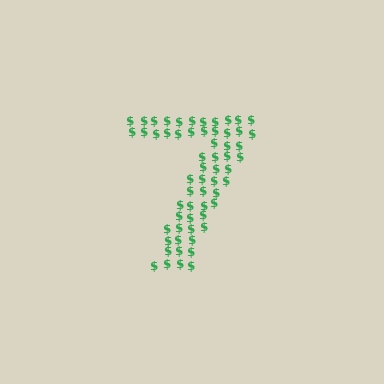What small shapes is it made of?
It is made of small dollar signs.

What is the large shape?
The large shape is the digit 7.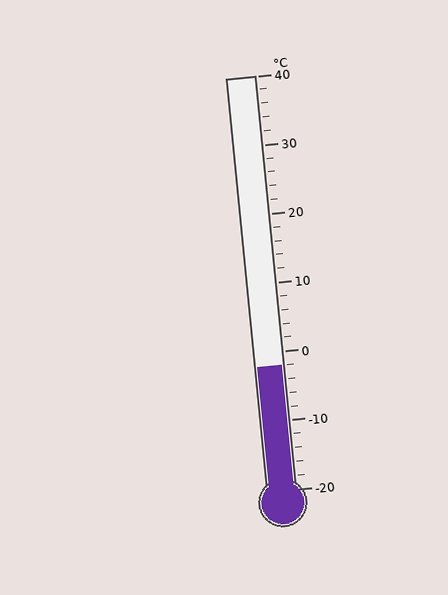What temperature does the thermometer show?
The thermometer shows approximately -2°C.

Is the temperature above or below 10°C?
The temperature is below 10°C.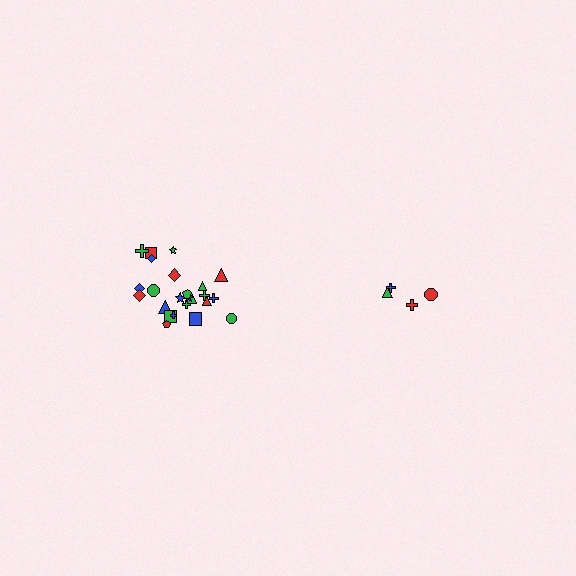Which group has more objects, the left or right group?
The left group.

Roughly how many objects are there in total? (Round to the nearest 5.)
Roughly 30 objects in total.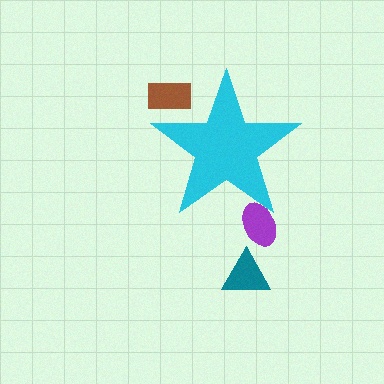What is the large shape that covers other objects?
A cyan star.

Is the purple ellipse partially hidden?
Yes, the purple ellipse is partially hidden behind the cyan star.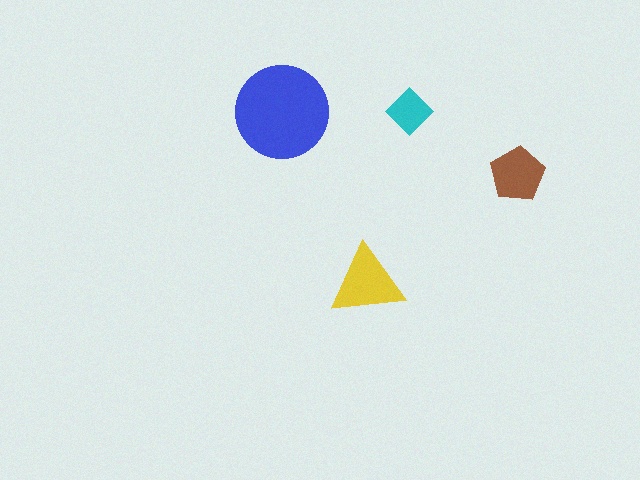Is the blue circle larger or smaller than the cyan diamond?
Larger.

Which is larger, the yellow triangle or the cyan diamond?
The yellow triangle.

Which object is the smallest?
The cyan diamond.